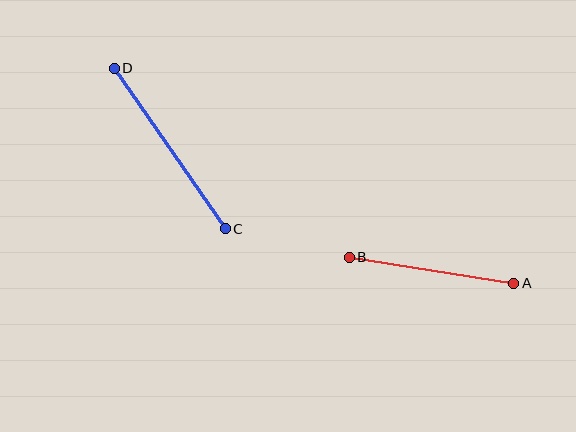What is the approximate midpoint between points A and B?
The midpoint is at approximately (432, 270) pixels.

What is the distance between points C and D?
The distance is approximately 195 pixels.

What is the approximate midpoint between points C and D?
The midpoint is at approximately (170, 149) pixels.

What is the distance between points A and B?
The distance is approximately 166 pixels.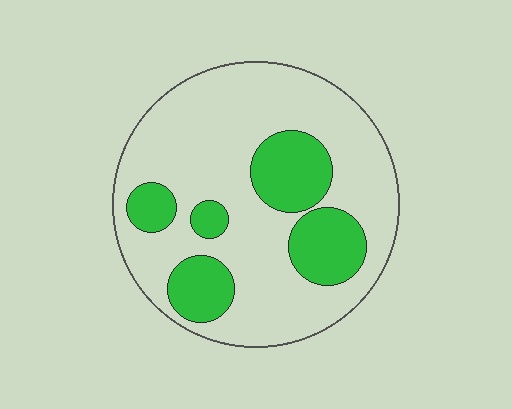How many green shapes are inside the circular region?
5.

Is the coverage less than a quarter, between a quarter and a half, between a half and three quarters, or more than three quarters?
Between a quarter and a half.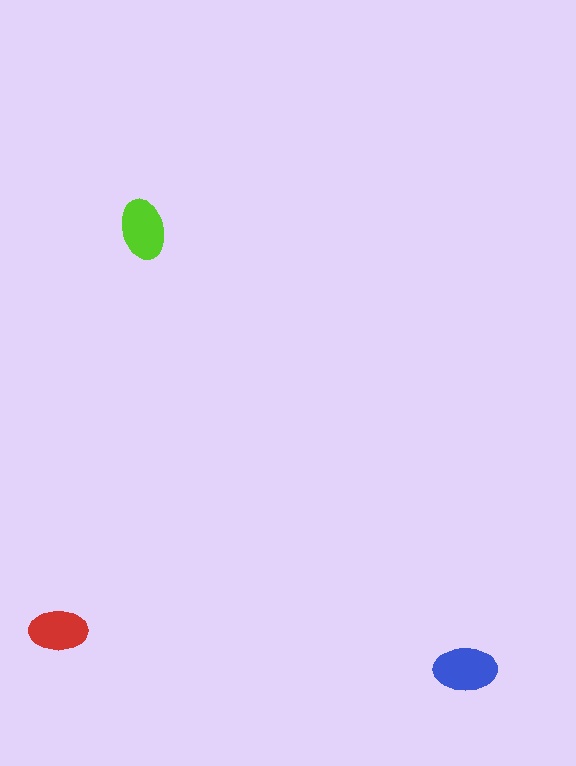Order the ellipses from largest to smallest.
the blue one, the lime one, the red one.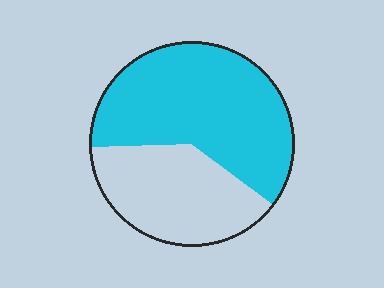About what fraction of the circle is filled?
About three fifths (3/5).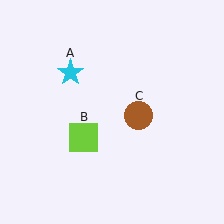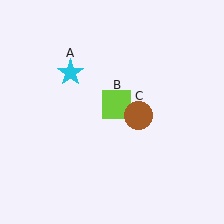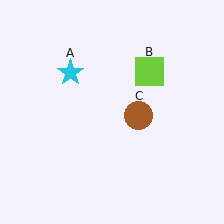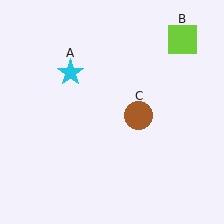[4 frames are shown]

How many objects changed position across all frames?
1 object changed position: lime square (object B).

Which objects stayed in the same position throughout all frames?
Cyan star (object A) and brown circle (object C) remained stationary.